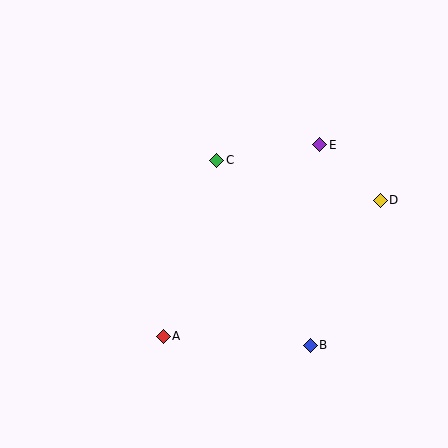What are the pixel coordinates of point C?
Point C is at (217, 160).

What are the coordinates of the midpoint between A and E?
The midpoint between A and E is at (242, 241).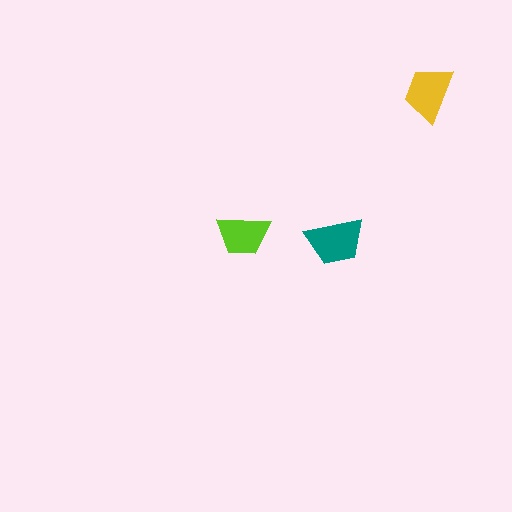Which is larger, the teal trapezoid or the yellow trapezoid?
The teal one.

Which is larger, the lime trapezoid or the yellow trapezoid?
The yellow one.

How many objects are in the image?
There are 3 objects in the image.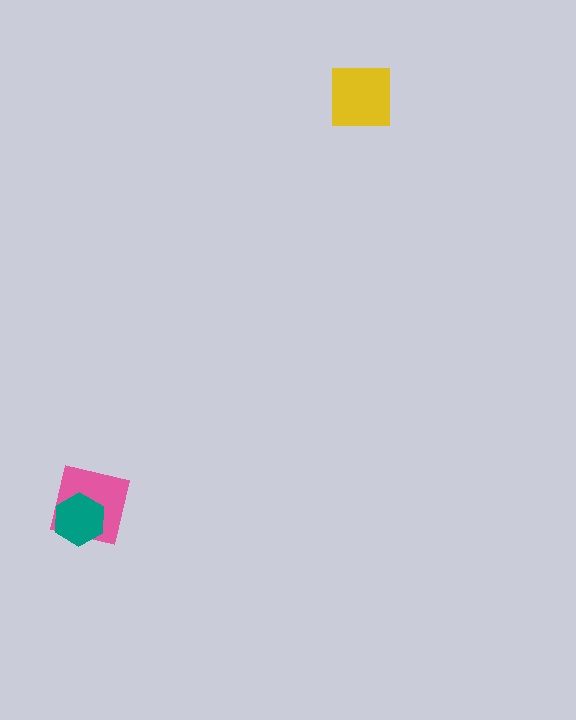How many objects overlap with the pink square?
1 object overlaps with the pink square.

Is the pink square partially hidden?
Yes, it is partially covered by another shape.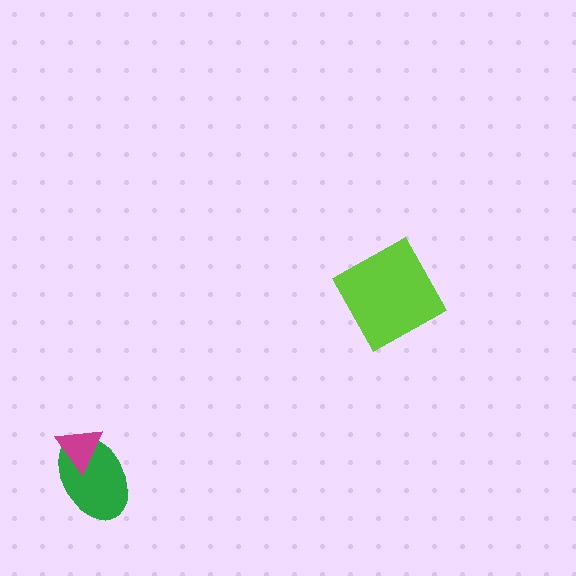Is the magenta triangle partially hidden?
No, no other shape covers it.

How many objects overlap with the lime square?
0 objects overlap with the lime square.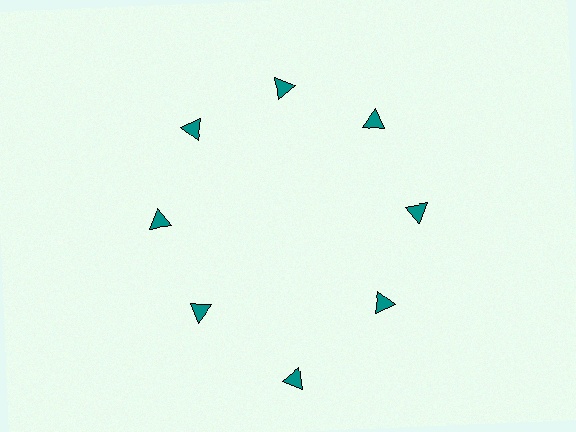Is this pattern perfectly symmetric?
No. The 8 teal triangles are arranged in a ring, but one element near the 6 o'clock position is pushed outward from the center, breaking the 8-fold rotational symmetry.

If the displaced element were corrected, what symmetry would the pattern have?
It would have 8-fold rotational symmetry — the pattern would map onto itself every 45 degrees.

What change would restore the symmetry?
The symmetry would be restored by moving it inward, back onto the ring so that all 8 triangles sit at equal angles and equal distance from the center.